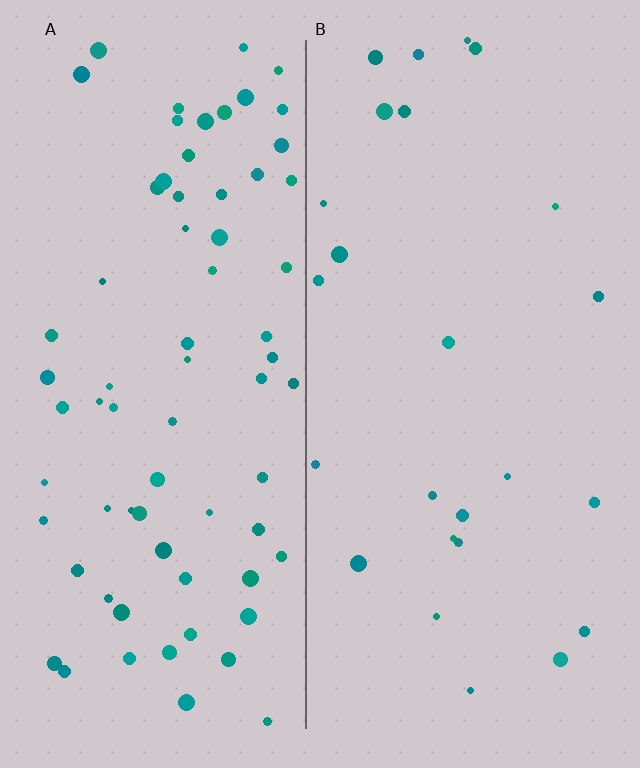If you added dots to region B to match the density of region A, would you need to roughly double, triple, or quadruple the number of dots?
Approximately triple.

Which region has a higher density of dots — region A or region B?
A (the left).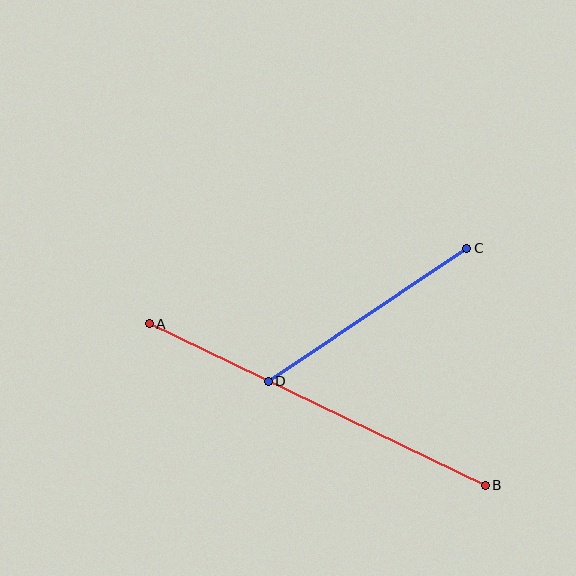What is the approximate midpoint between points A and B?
The midpoint is at approximately (317, 404) pixels.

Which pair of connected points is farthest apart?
Points A and B are farthest apart.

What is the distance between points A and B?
The distance is approximately 373 pixels.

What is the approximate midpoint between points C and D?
The midpoint is at approximately (368, 315) pixels.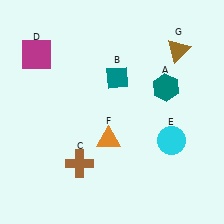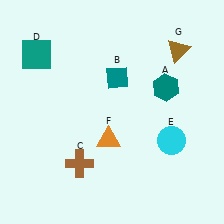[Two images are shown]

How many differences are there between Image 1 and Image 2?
There is 1 difference between the two images.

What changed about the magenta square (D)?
In Image 1, D is magenta. In Image 2, it changed to teal.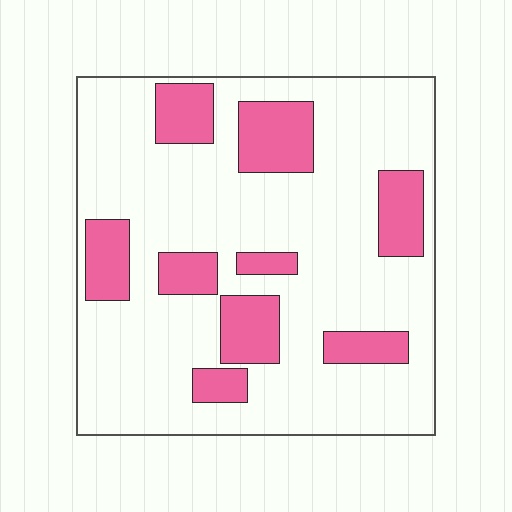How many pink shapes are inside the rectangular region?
9.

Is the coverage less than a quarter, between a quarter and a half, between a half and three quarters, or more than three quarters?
Less than a quarter.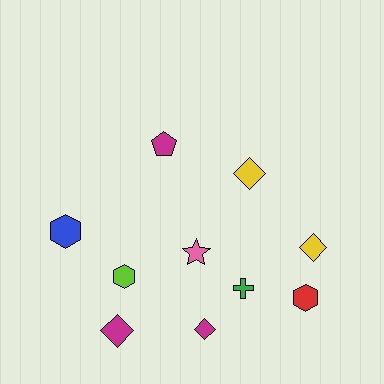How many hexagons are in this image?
There are 3 hexagons.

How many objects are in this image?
There are 10 objects.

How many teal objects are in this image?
There are no teal objects.